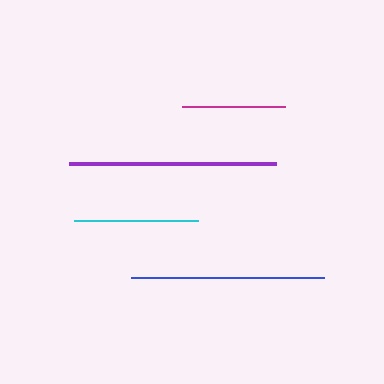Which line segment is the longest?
The purple line is the longest at approximately 207 pixels.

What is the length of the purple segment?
The purple segment is approximately 207 pixels long.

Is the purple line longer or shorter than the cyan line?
The purple line is longer than the cyan line.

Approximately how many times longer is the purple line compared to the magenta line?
The purple line is approximately 2.0 times the length of the magenta line.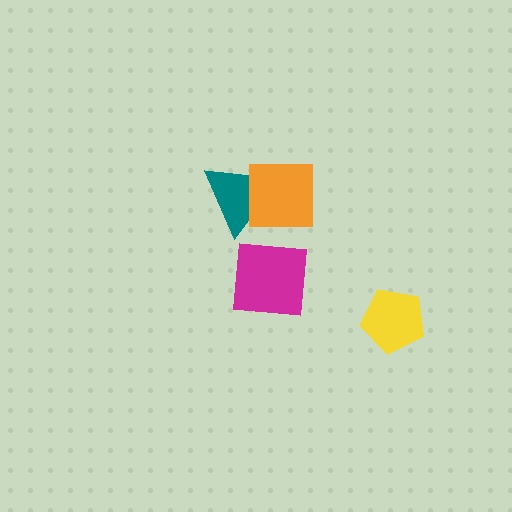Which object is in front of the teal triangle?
The orange square is in front of the teal triangle.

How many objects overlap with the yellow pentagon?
0 objects overlap with the yellow pentagon.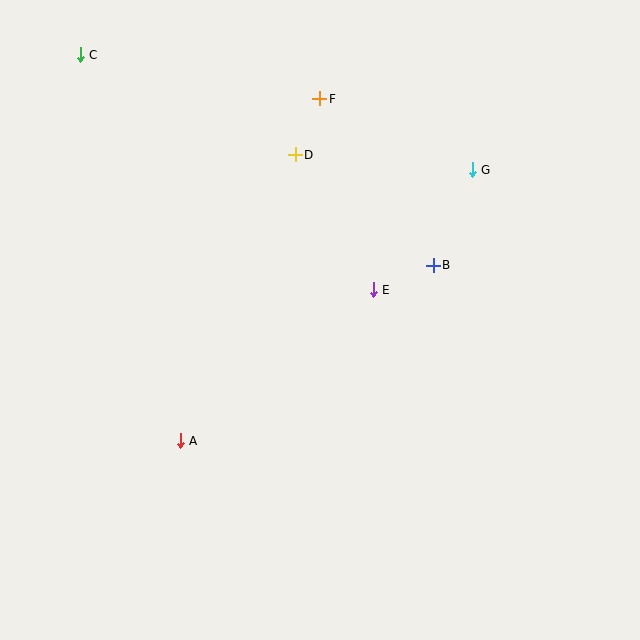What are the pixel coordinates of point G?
Point G is at (472, 170).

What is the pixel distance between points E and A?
The distance between E and A is 245 pixels.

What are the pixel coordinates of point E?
Point E is at (373, 290).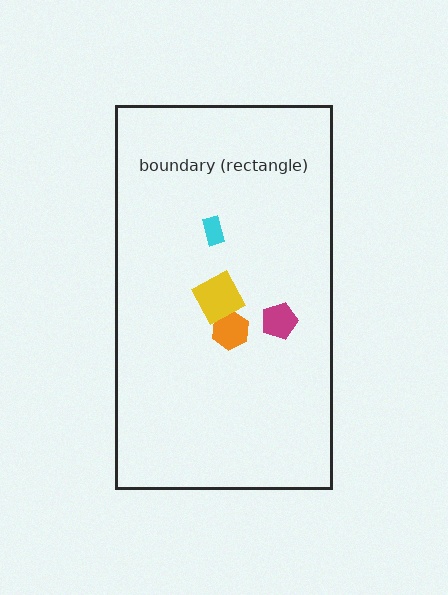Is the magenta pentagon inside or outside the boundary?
Inside.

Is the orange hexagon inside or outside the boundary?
Inside.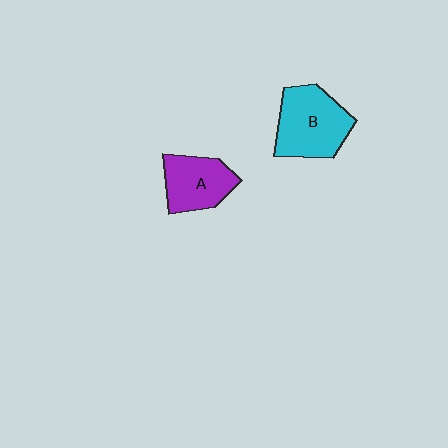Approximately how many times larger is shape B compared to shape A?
Approximately 1.3 times.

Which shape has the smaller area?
Shape A (purple).